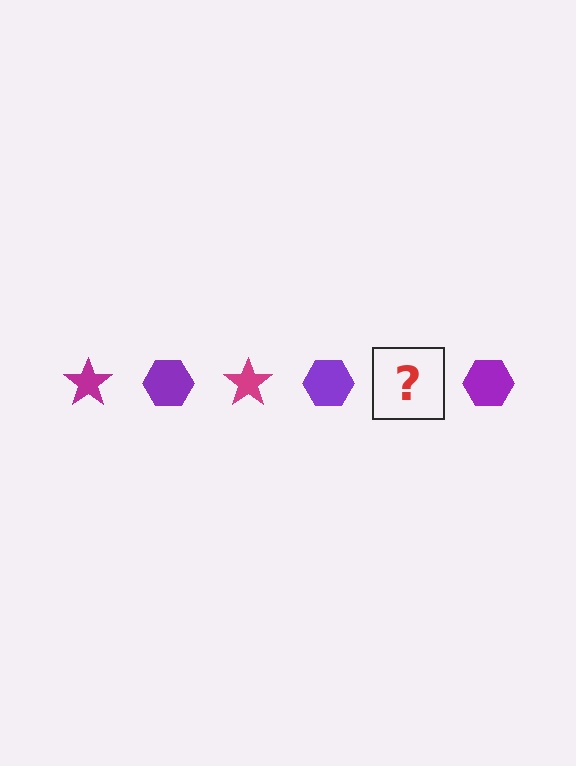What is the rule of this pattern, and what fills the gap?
The rule is that the pattern alternates between magenta star and purple hexagon. The gap should be filled with a magenta star.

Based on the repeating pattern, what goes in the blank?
The blank should be a magenta star.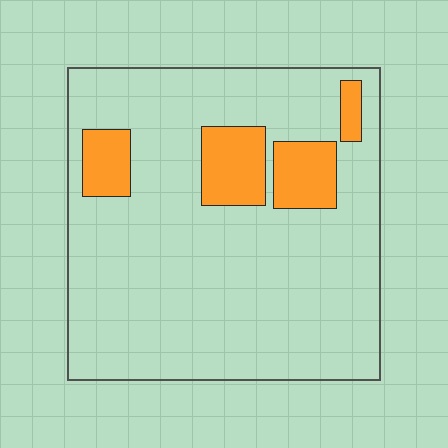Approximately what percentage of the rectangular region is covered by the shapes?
Approximately 15%.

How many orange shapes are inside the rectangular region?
4.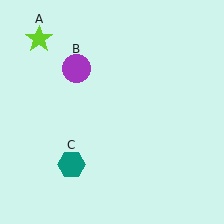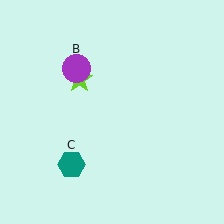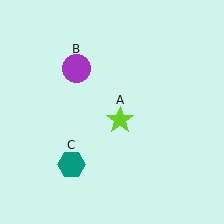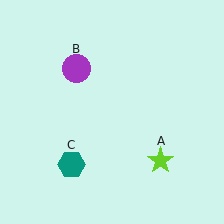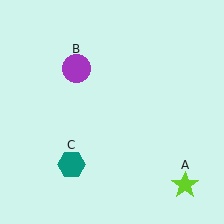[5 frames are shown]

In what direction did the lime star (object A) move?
The lime star (object A) moved down and to the right.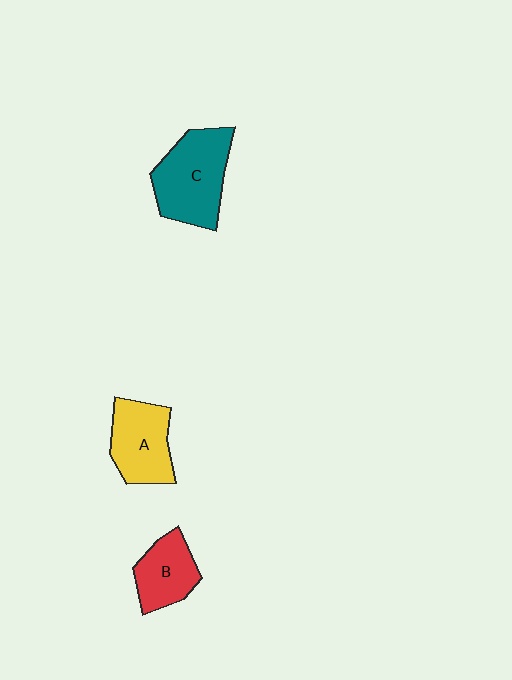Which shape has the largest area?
Shape C (teal).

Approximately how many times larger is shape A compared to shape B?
Approximately 1.3 times.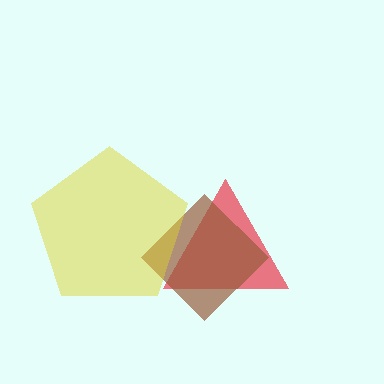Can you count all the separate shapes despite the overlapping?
Yes, there are 3 separate shapes.